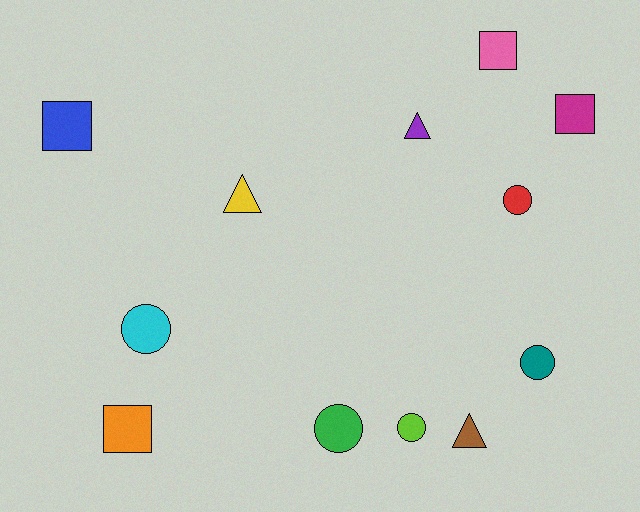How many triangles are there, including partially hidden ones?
There are 3 triangles.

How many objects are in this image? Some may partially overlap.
There are 12 objects.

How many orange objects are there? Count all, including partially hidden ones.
There is 1 orange object.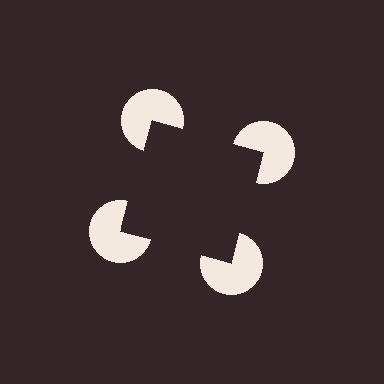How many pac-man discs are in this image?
There are 4 — one at each vertex of the illusory square.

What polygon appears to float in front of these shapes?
An illusory square — its edges are inferred from the aligned wedge cuts in the pac-man discs, not physically drawn.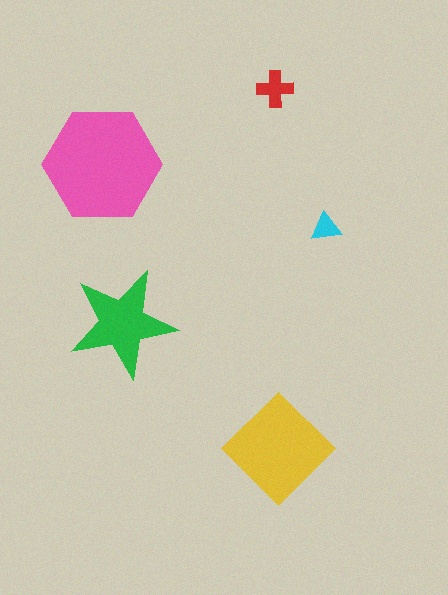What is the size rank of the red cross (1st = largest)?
4th.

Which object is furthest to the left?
The pink hexagon is leftmost.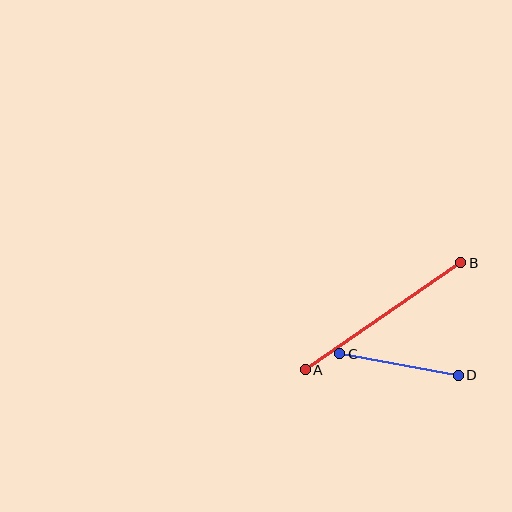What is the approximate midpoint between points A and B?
The midpoint is at approximately (383, 316) pixels.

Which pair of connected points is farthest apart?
Points A and B are farthest apart.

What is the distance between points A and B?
The distance is approximately 189 pixels.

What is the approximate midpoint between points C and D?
The midpoint is at approximately (399, 365) pixels.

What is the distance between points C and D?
The distance is approximately 120 pixels.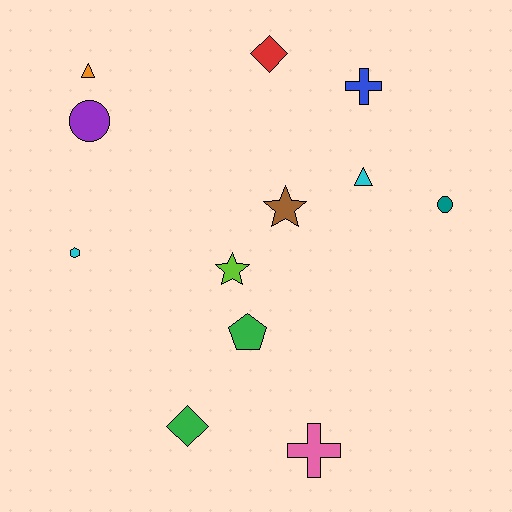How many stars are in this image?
There are 2 stars.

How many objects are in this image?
There are 12 objects.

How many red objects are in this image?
There is 1 red object.